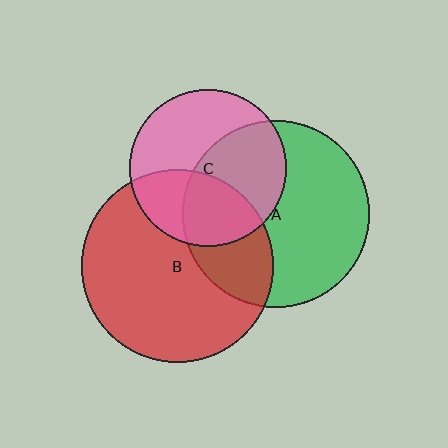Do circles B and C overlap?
Yes.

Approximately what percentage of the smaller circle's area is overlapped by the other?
Approximately 35%.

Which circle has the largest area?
Circle B (red).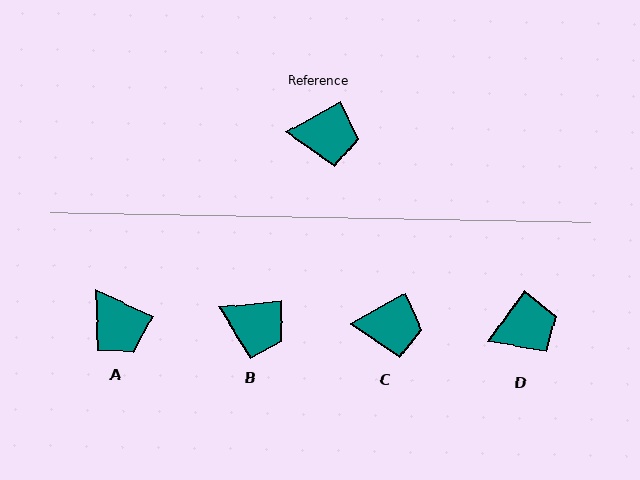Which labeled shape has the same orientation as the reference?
C.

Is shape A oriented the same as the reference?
No, it is off by about 53 degrees.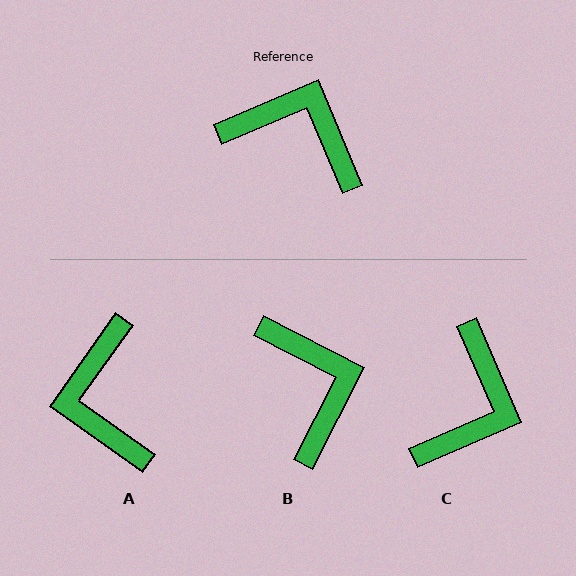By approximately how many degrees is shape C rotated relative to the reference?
Approximately 89 degrees clockwise.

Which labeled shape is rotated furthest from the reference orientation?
A, about 121 degrees away.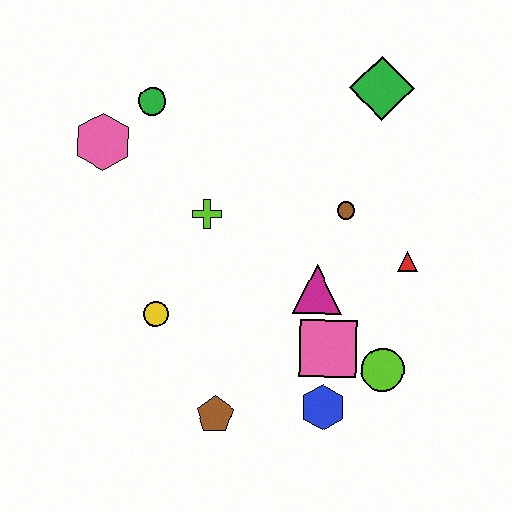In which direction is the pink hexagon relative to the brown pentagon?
The pink hexagon is above the brown pentagon.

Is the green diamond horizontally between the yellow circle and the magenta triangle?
No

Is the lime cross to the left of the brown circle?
Yes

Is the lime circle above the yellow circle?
No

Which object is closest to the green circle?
The pink hexagon is closest to the green circle.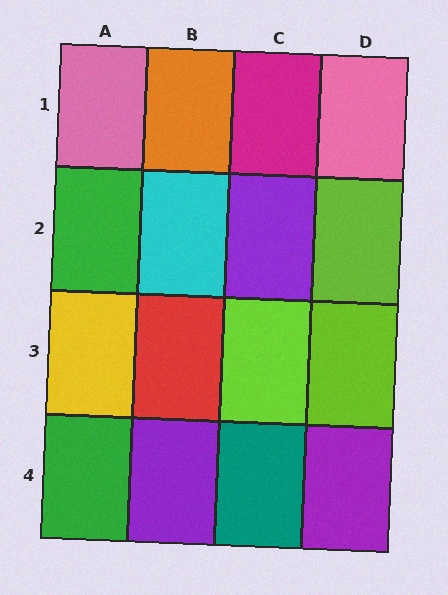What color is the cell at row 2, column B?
Cyan.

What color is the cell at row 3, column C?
Lime.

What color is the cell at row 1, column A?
Pink.